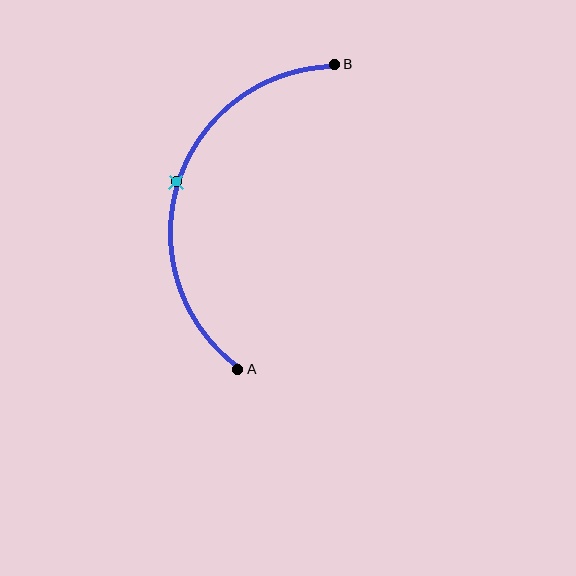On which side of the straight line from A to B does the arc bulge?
The arc bulges to the left of the straight line connecting A and B.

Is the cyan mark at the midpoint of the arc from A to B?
Yes. The cyan mark lies on the arc at equal arc-length from both A and B — it is the arc midpoint.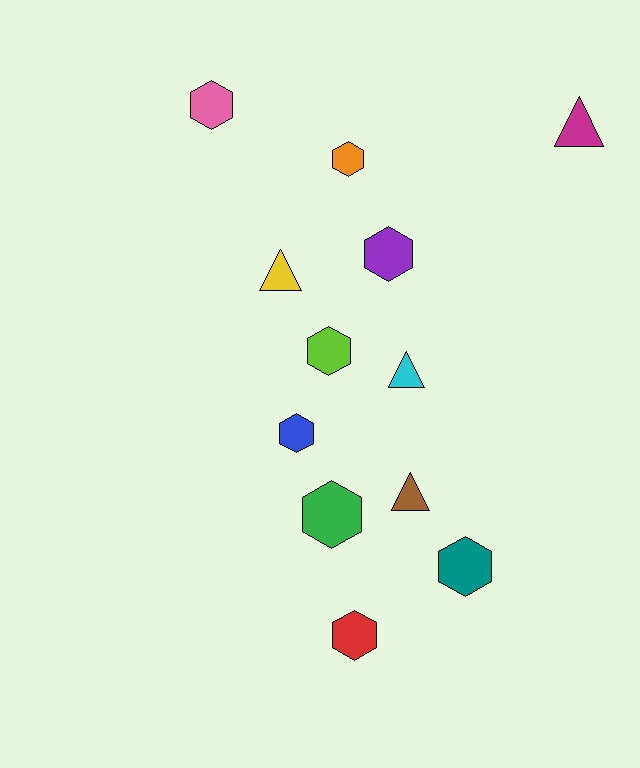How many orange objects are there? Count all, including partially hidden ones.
There is 1 orange object.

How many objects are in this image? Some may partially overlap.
There are 12 objects.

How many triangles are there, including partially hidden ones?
There are 4 triangles.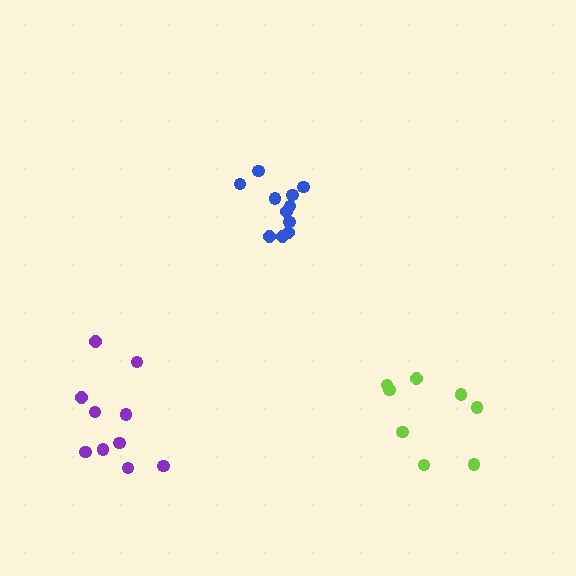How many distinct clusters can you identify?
There are 3 distinct clusters.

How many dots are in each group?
Group 1: 10 dots, Group 2: 8 dots, Group 3: 11 dots (29 total).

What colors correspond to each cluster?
The clusters are colored: purple, lime, blue.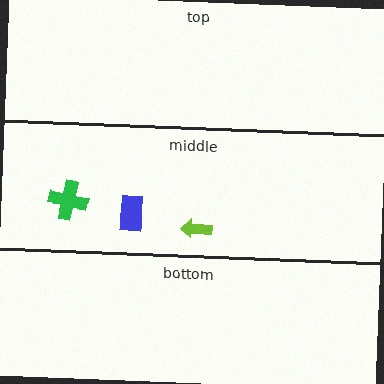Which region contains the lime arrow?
The middle region.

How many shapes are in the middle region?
3.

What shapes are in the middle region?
The green cross, the blue rectangle, the lime arrow.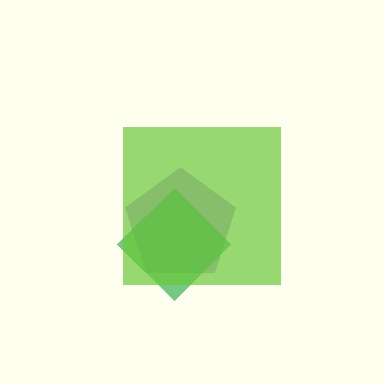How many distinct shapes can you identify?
There are 3 distinct shapes: a purple pentagon, a green diamond, a lime square.